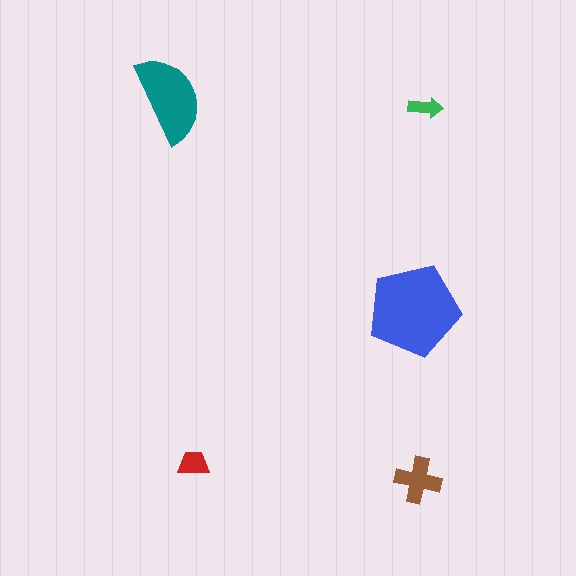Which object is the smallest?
The green arrow.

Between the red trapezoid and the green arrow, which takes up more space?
The red trapezoid.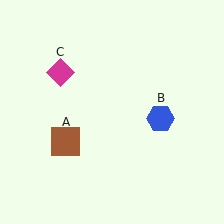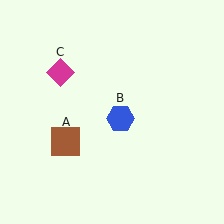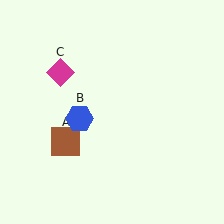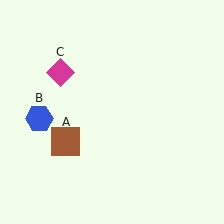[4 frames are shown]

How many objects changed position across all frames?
1 object changed position: blue hexagon (object B).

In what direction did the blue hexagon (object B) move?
The blue hexagon (object B) moved left.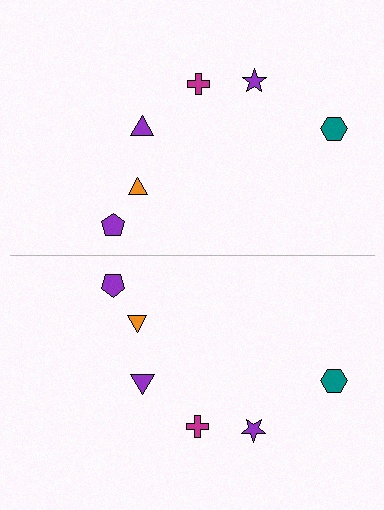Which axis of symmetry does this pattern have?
The pattern has a horizontal axis of symmetry running through the center of the image.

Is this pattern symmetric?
Yes, this pattern has bilateral (reflection) symmetry.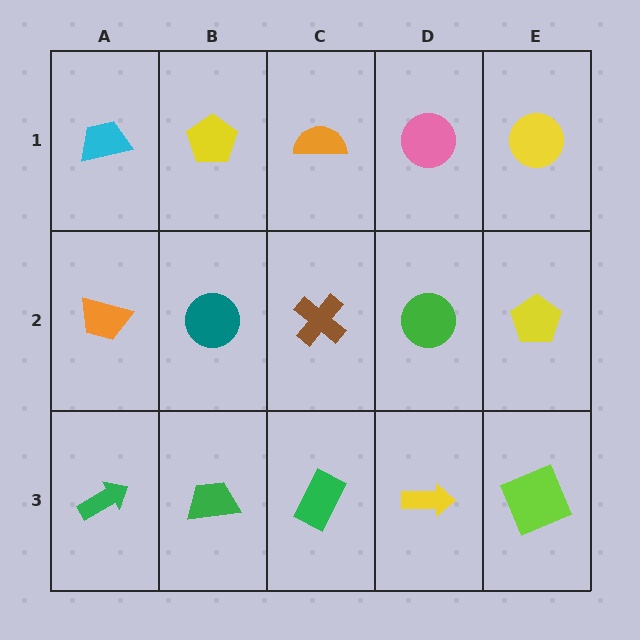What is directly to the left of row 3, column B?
A green arrow.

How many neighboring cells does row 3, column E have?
2.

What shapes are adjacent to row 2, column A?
A cyan trapezoid (row 1, column A), a green arrow (row 3, column A), a teal circle (row 2, column B).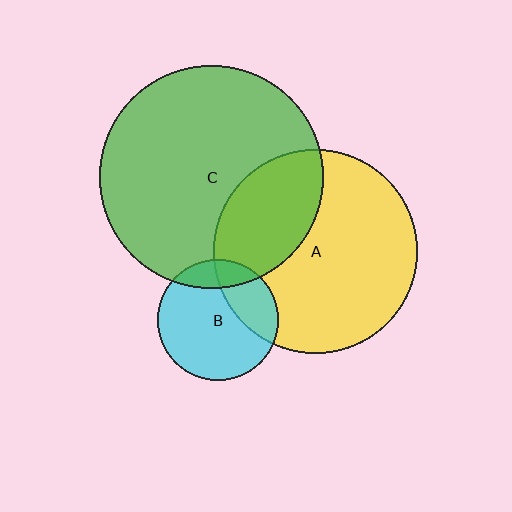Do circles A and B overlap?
Yes.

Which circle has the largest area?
Circle C (green).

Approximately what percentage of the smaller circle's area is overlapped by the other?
Approximately 25%.